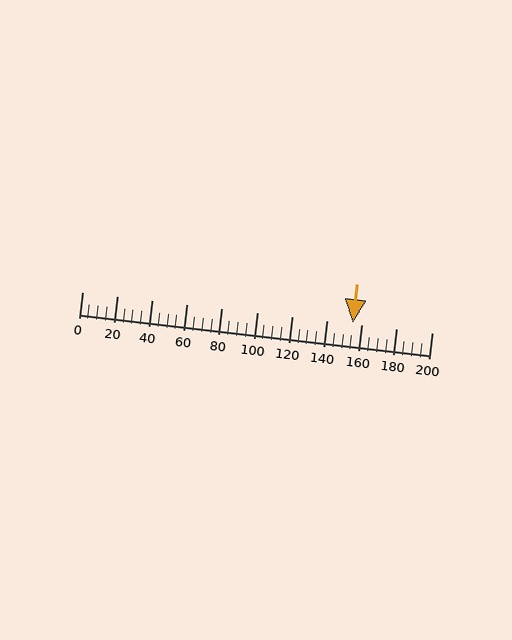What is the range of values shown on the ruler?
The ruler shows values from 0 to 200.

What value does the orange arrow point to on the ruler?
The orange arrow points to approximately 155.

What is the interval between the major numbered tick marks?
The major tick marks are spaced 20 units apart.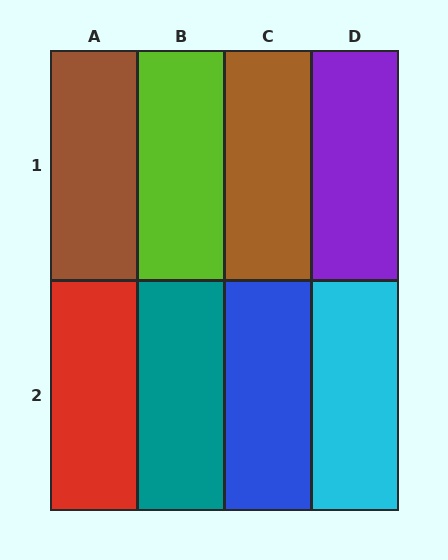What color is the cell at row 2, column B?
Teal.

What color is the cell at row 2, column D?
Cyan.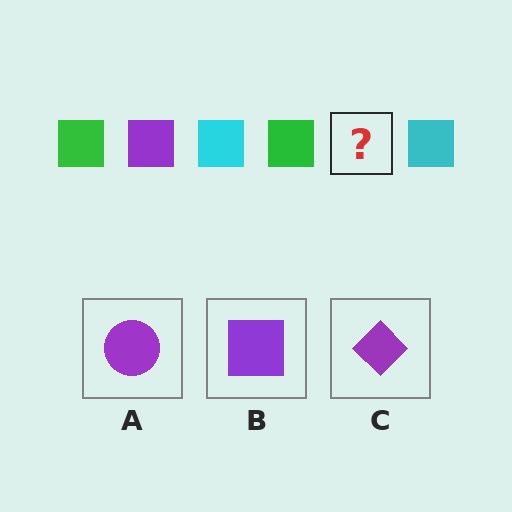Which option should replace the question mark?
Option B.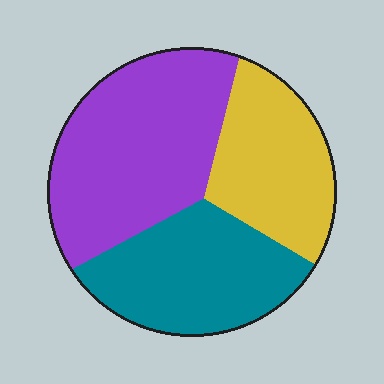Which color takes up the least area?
Yellow, at roughly 25%.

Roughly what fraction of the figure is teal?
Teal takes up between a quarter and a half of the figure.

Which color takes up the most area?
Purple, at roughly 40%.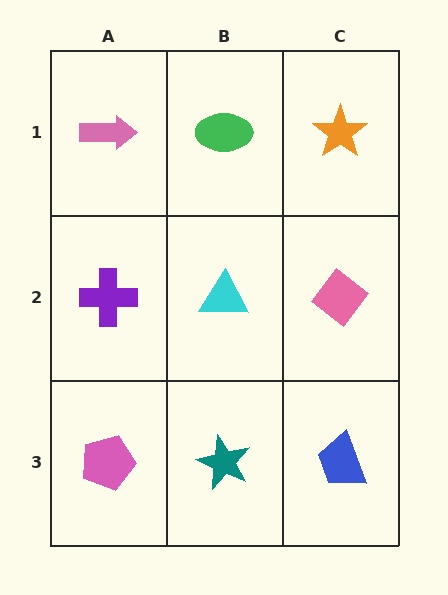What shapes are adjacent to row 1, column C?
A pink diamond (row 2, column C), a green ellipse (row 1, column B).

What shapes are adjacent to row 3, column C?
A pink diamond (row 2, column C), a teal star (row 3, column B).